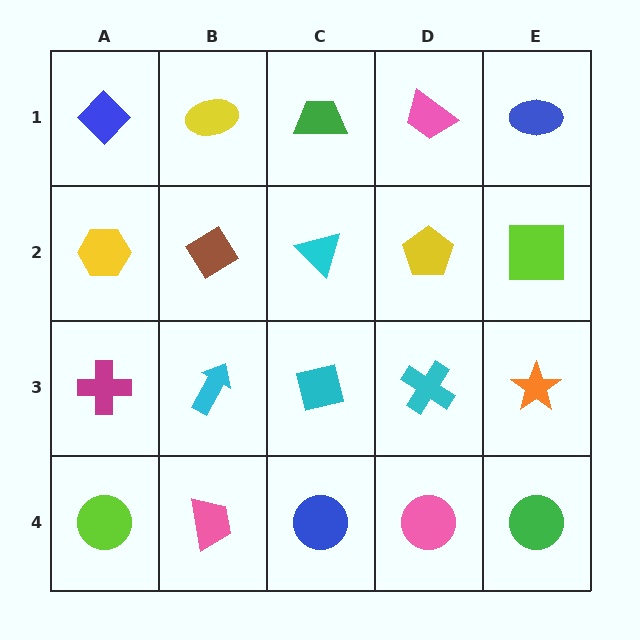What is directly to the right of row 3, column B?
A cyan square.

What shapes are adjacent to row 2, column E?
A blue ellipse (row 1, column E), an orange star (row 3, column E), a yellow pentagon (row 2, column D).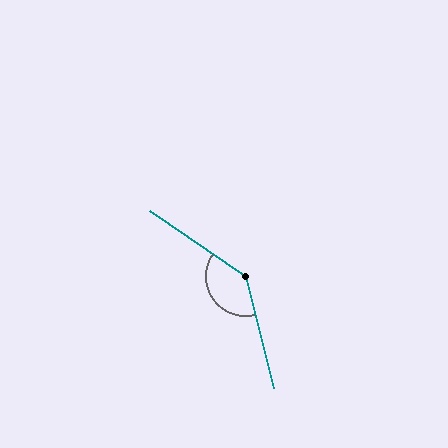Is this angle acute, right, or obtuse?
It is obtuse.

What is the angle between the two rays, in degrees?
Approximately 138 degrees.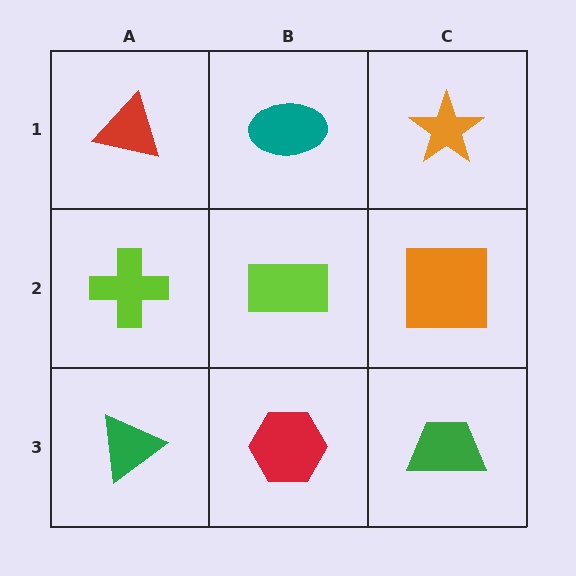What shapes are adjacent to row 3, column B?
A lime rectangle (row 2, column B), a green triangle (row 3, column A), a green trapezoid (row 3, column C).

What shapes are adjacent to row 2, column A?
A red triangle (row 1, column A), a green triangle (row 3, column A), a lime rectangle (row 2, column B).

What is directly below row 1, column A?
A lime cross.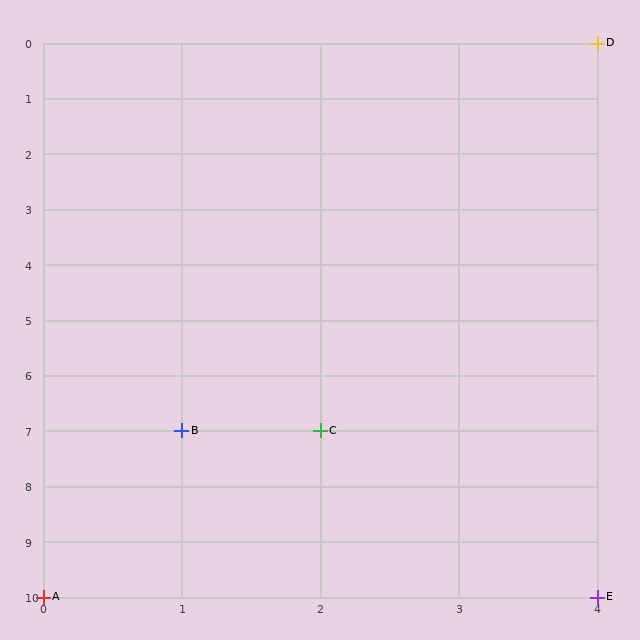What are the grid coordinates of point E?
Point E is at grid coordinates (4, 10).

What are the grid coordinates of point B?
Point B is at grid coordinates (1, 7).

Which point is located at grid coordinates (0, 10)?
Point A is at (0, 10).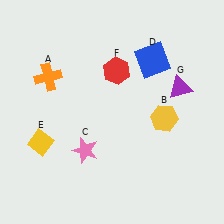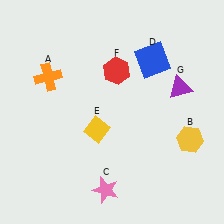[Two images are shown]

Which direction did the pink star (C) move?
The pink star (C) moved down.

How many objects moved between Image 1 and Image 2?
3 objects moved between the two images.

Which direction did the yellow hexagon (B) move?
The yellow hexagon (B) moved right.